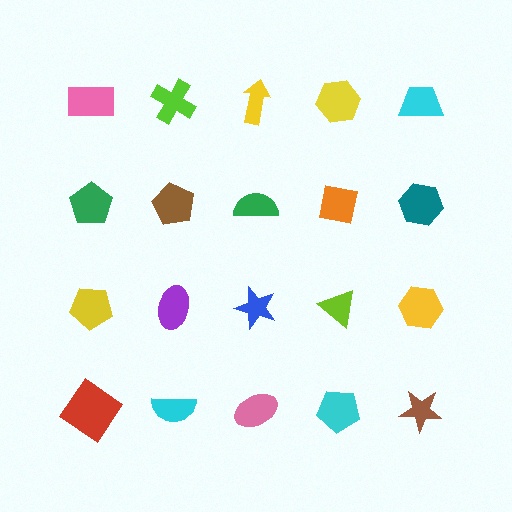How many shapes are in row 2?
5 shapes.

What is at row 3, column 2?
A purple ellipse.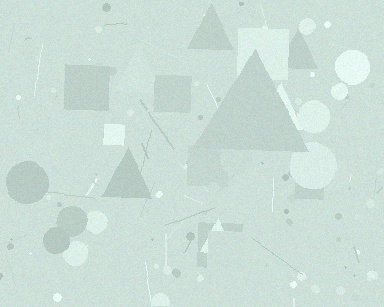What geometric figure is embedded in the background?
A triangle is embedded in the background.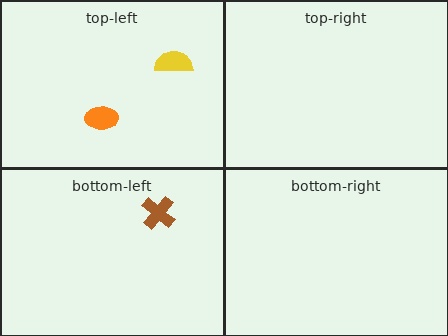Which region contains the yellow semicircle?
The top-left region.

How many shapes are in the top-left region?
2.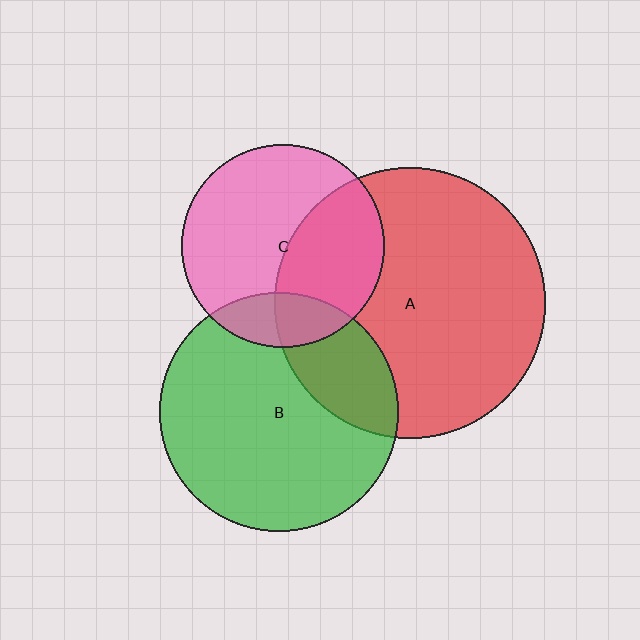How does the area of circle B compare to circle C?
Approximately 1.4 times.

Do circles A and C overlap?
Yes.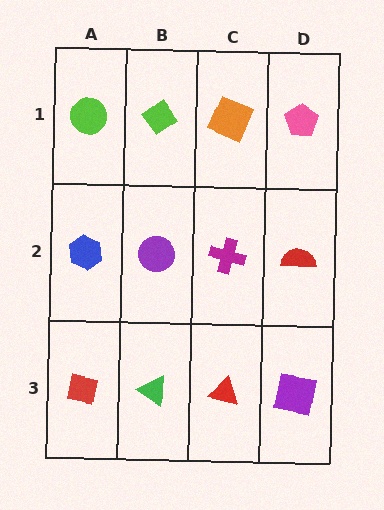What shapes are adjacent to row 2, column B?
A lime diamond (row 1, column B), a green triangle (row 3, column B), a blue hexagon (row 2, column A), a magenta cross (row 2, column C).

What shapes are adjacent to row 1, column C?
A magenta cross (row 2, column C), a lime diamond (row 1, column B), a pink pentagon (row 1, column D).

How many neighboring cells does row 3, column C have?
3.